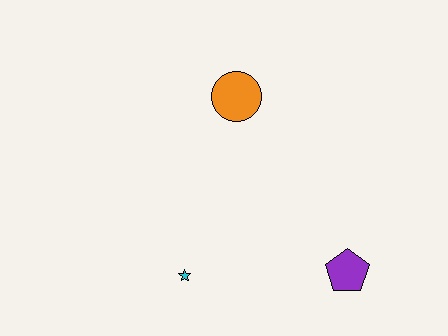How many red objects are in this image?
There are no red objects.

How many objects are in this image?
There are 3 objects.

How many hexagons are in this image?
There are no hexagons.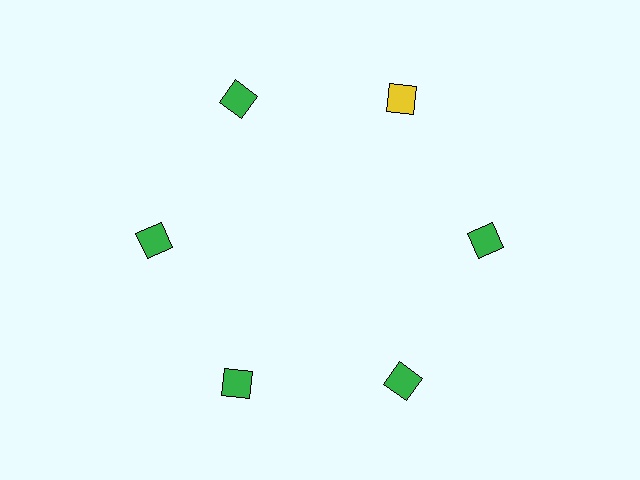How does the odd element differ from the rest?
It has a different color: yellow instead of green.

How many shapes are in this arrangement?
There are 6 shapes arranged in a ring pattern.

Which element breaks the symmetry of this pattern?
The yellow diamond at roughly the 1 o'clock position breaks the symmetry. All other shapes are green diamonds.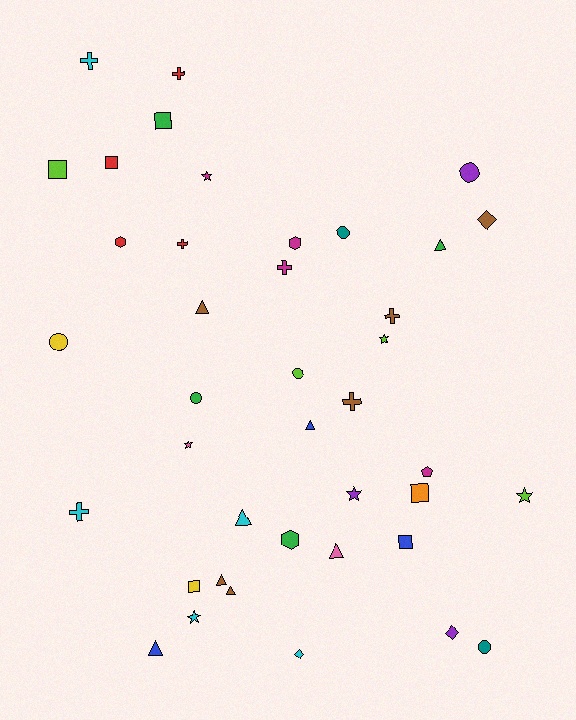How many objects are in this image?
There are 40 objects.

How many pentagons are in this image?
There is 1 pentagon.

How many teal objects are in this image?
There are 2 teal objects.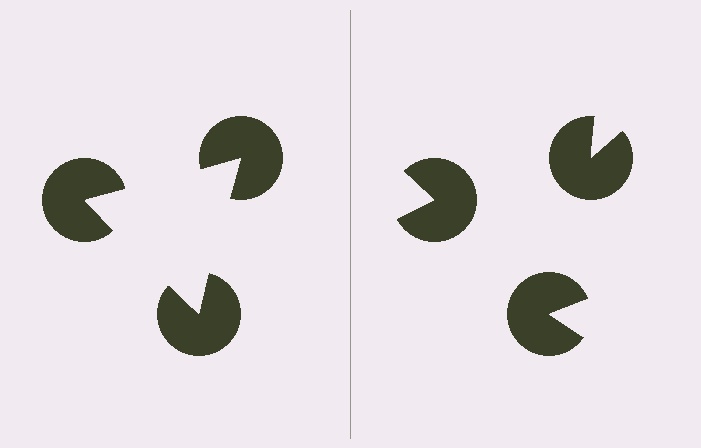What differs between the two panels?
The pac-man discs are positioned identically on both sides; only the wedge orientations differ. On the left they align to a triangle; on the right they are misaligned.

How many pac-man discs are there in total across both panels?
6 — 3 on each side.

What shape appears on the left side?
An illusory triangle.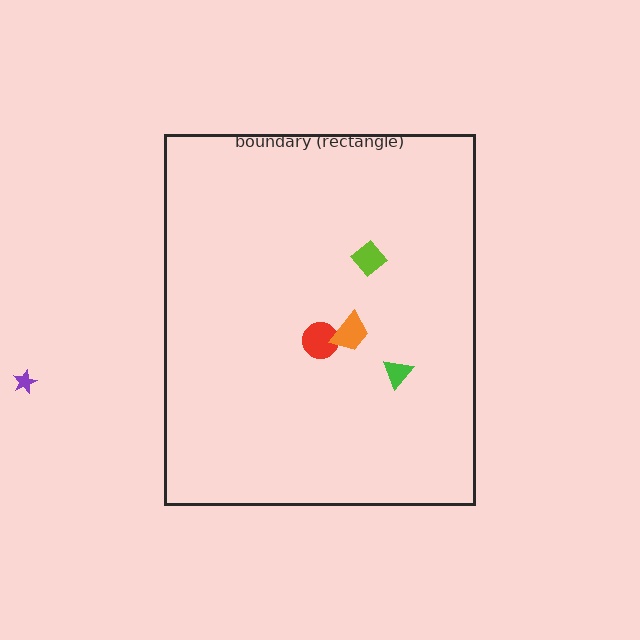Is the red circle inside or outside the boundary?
Inside.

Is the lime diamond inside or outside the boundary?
Inside.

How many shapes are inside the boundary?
4 inside, 1 outside.